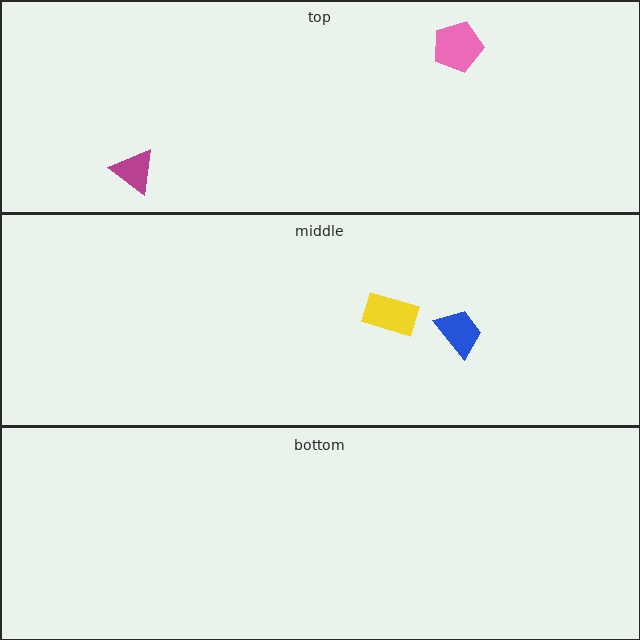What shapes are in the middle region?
The yellow rectangle, the blue trapezoid.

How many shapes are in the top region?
2.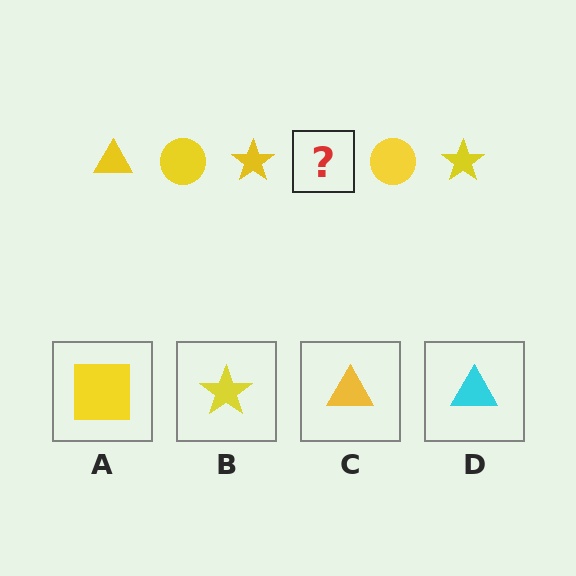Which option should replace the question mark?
Option C.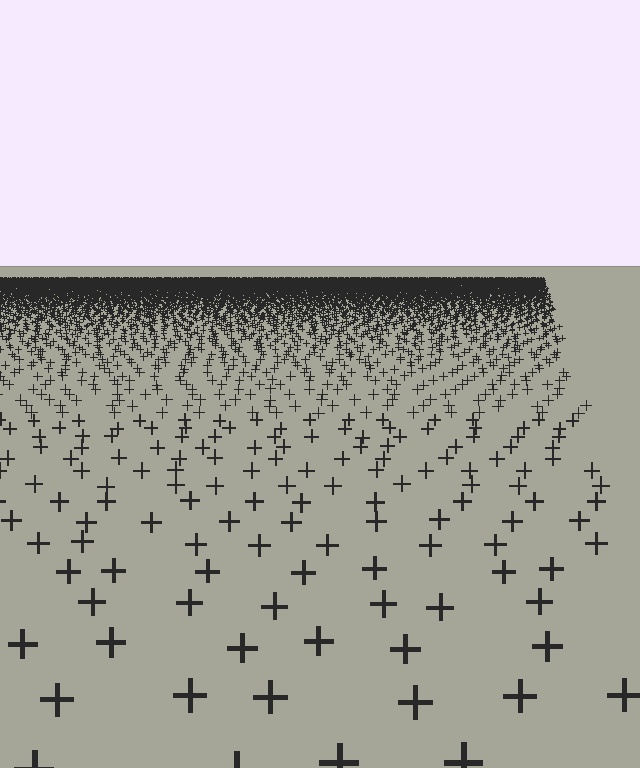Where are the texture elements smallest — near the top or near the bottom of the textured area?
Near the top.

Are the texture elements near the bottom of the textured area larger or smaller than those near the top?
Larger. Near the bottom, elements are closer to the viewer and appear at a bigger on-screen size.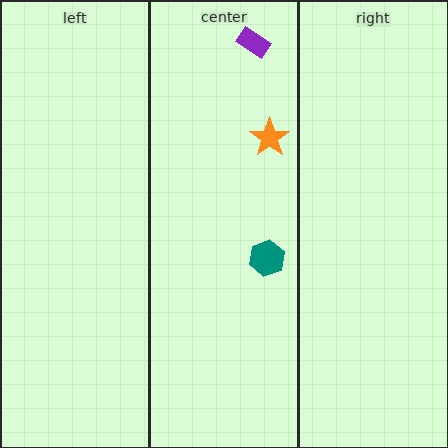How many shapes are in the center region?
3.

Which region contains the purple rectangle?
The center region.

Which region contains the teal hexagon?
The center region.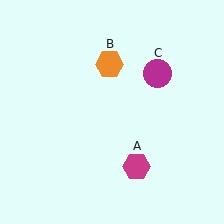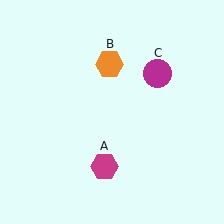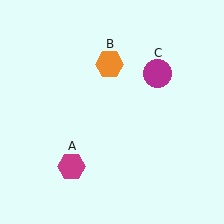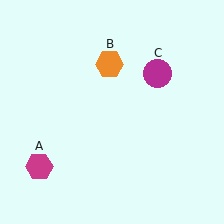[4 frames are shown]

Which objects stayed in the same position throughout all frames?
Orange hexagon (object B) and magenta circle (object C) remained stationary.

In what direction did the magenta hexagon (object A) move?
The magenta hexagon (object A) moved left.